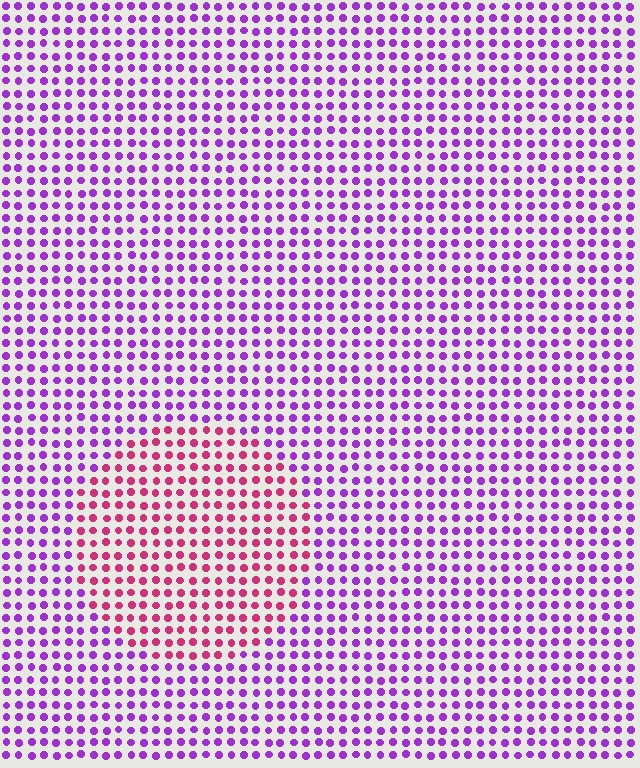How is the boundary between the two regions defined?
The boundary is defined purely by a slight shift in hue (about 50 degrees). Spacing, size, and orientation are identical on both sides.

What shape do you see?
I see a circle.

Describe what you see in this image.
The image is filled with small purple elements in a uniform arrangement. A circle-shaped region is visible where the elements are tinted to a slightly different hue, forming a subtle color boundary.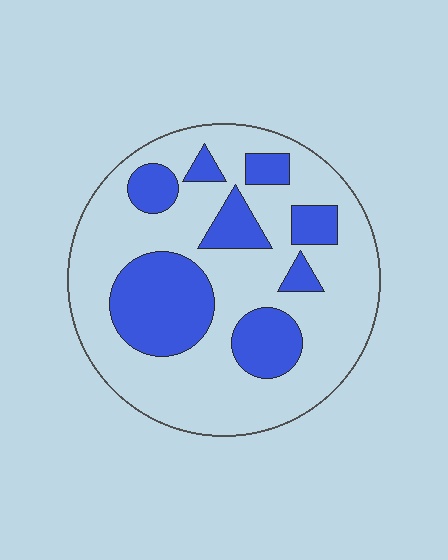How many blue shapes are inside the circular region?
8.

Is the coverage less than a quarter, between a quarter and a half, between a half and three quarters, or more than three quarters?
Between a quarter and a half.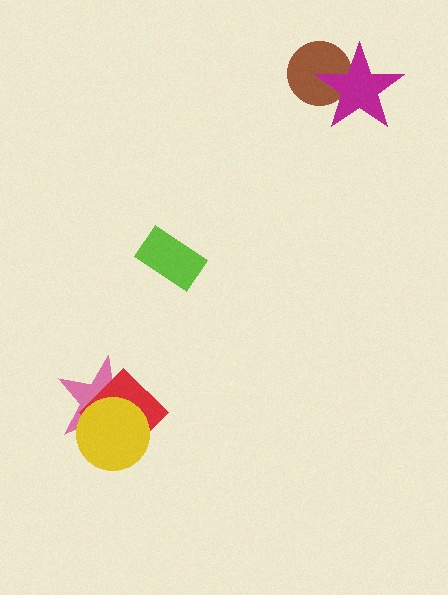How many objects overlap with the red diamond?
2 objects overlap with the red diamond.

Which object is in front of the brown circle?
The magenta star is in front of the brown circle.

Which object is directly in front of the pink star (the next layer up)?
The red diamond is directly in front of the pink star.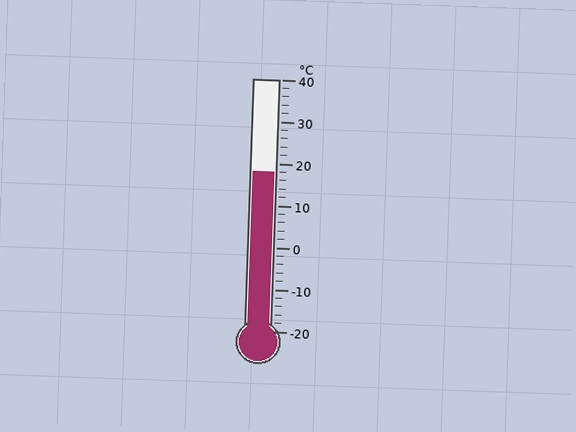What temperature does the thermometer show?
The thermometer shows approximately 18°C.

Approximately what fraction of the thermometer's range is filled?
The thermometer is filled to approximately 65% of its range.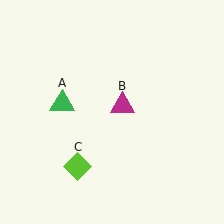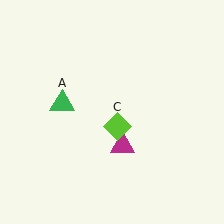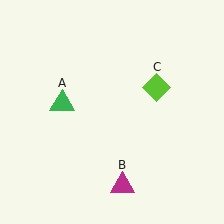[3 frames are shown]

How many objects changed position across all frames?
2 objects changed position: magenta triangle (object B), lime diamond (object C).